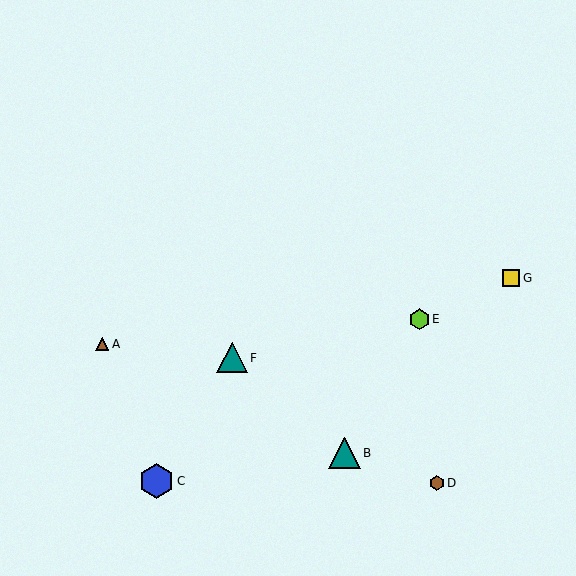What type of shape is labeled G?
Shape G is a yellow square.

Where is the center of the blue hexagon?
The center of the blue hexagon is at (157, 481).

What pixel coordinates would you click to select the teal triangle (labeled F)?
Click at (232, 358) to select the teal triangle F.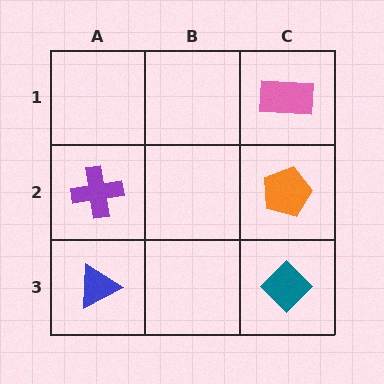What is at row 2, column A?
A purple cross.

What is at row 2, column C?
An orange pentagon.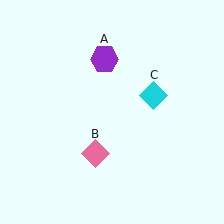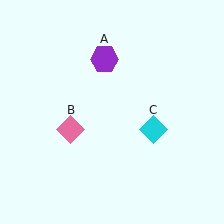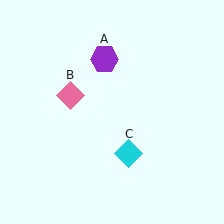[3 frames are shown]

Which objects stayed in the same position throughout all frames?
Purple hexagon (object A) remained stationary.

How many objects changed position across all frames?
2 objects changed position: pink diamond (object B), cyan diamond (object C).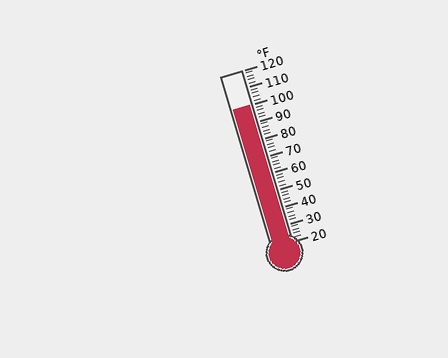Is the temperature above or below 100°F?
The temperature is at 100°F.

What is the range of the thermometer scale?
The thermometer scale ranges from 20°F to 120°F.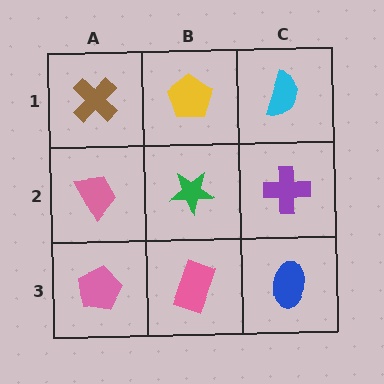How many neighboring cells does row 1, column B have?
3.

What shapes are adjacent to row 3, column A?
A pink trapezoid (row 2, column A), a pink rectangle (row 3, column B).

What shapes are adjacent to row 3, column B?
A green star (row 2, column B), a pink pentagon (row 3, column A), a blue ellipse (row 3, column C).